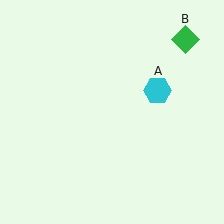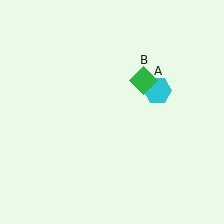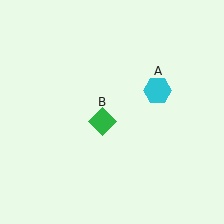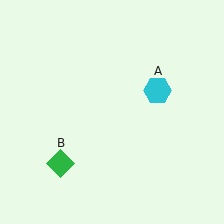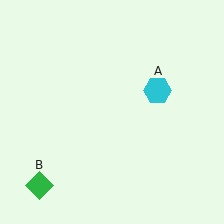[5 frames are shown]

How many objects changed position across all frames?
1 object changed position: green diamond (object B).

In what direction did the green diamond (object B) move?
The green diamond (object B) moved down and to the left.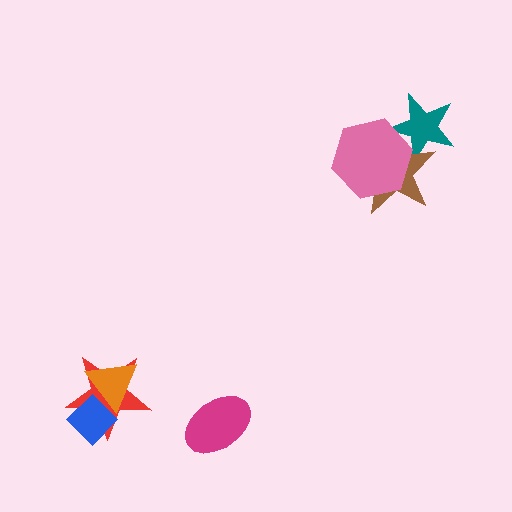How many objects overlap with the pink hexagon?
2 objects overlap with the pink hexagon.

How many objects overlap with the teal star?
2 objects overlap with the teal star.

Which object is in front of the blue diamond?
The orange triangle is in front of the blue diamond.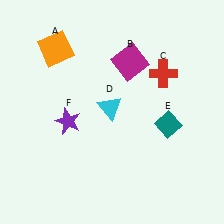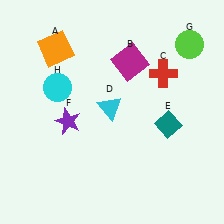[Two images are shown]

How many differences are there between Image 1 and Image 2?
There are 2 differences between the two images.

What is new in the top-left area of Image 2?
A cyan circle (H) was added in the top-left area of Image 2.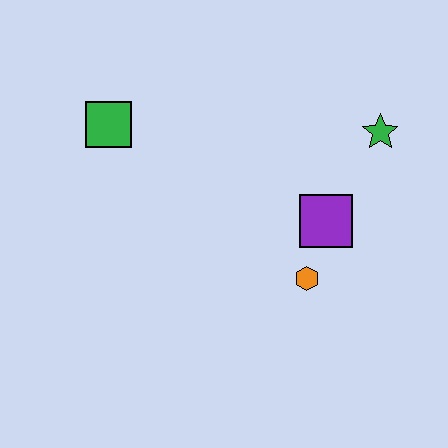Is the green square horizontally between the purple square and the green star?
No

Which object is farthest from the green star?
The green square is farthest from the green star.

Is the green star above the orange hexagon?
Yes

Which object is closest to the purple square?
The orange hexagon is closest to the purple square.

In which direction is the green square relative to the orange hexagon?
The green square is to the left of the orange hexagon.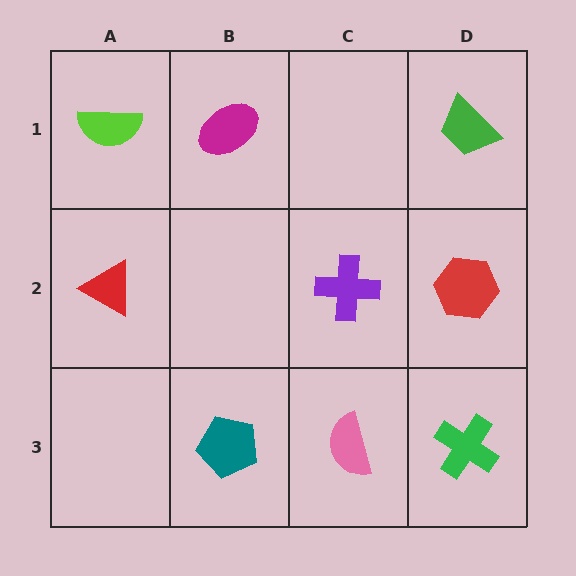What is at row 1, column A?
A lime semicircle.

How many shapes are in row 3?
3 shapes.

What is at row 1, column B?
A magenta ellipse.